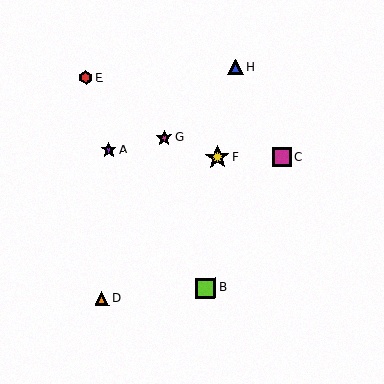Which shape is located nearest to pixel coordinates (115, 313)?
The orange triangle (labeled D) at (102, 298) is nearest to that location.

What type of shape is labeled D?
Shape D is an orange triangle.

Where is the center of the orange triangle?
The center of the orange triangle is at (102, 298).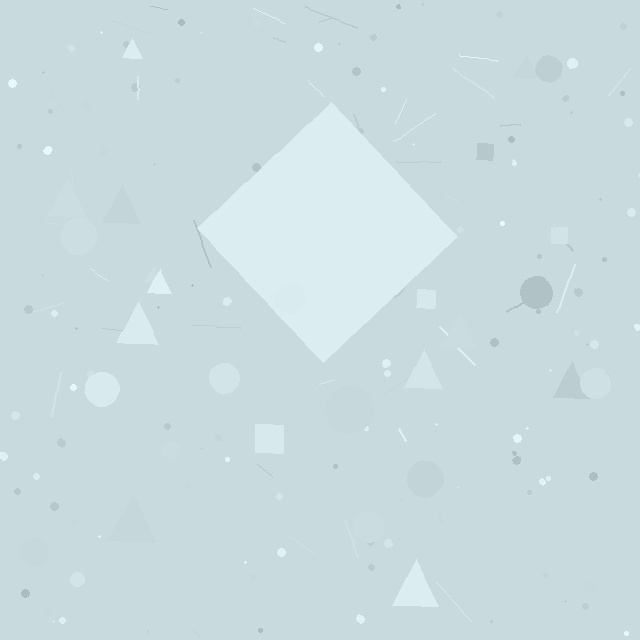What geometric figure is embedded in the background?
A diamond is embedded in the background.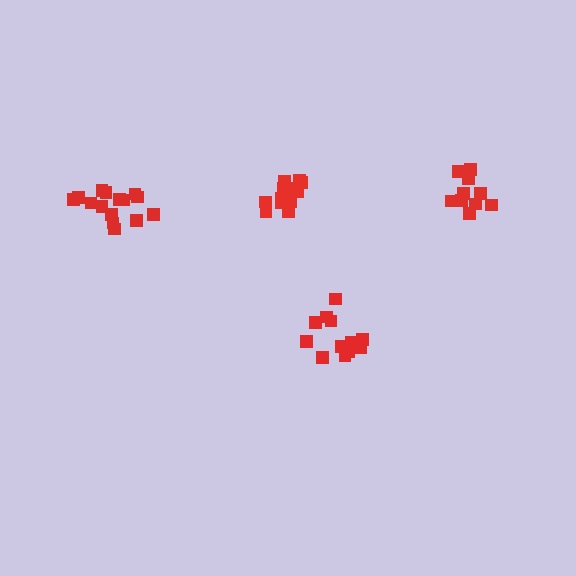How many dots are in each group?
Group 1: 15 dots, Group 2: 14 dots, Group 3: 13 dots, Group 4: 11 dots (53 total).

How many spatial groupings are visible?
There are 4 spatial groupings.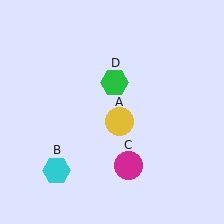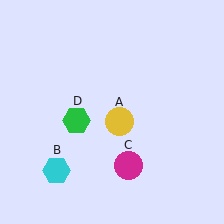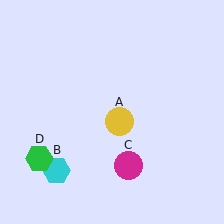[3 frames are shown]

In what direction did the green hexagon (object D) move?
The green hexagon (object D) moved down and to the left.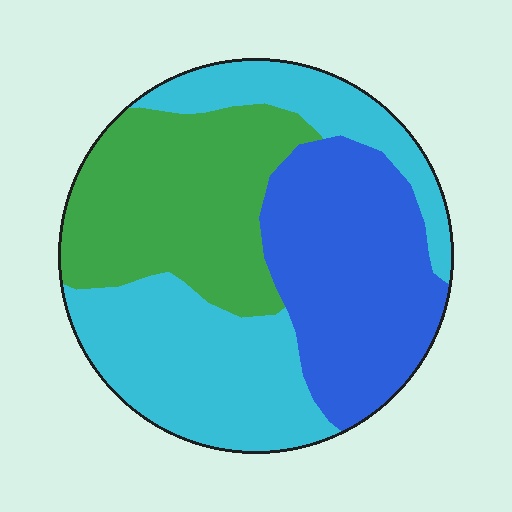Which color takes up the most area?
Cyan, at roughly 40%.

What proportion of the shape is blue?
Blue takes up about one third (1/3) of the shape.